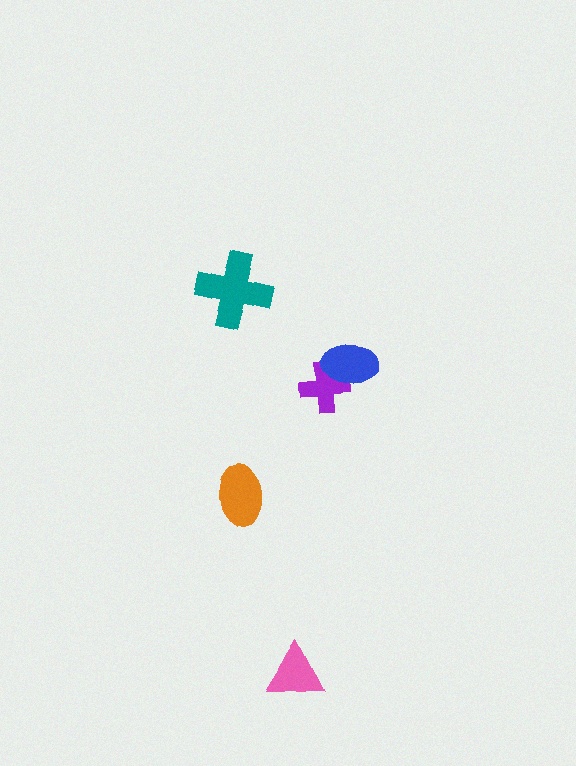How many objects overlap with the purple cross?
1 object overlaps with the purple cross.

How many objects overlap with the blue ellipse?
1 object overlaps with the blue ellipse.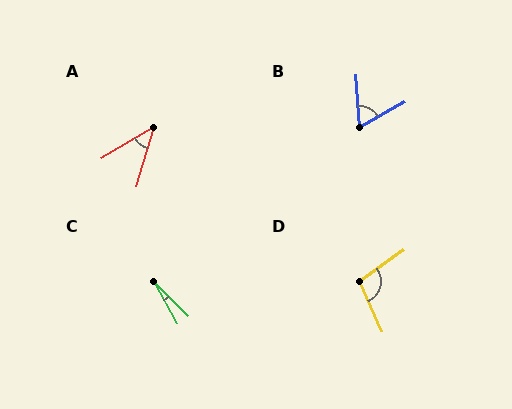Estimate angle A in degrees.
Approximately 43 degrees.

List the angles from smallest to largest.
C (16°), A (43°), B (65°), D (102°).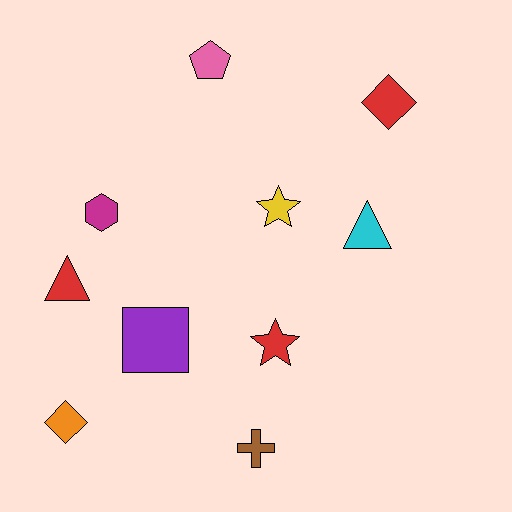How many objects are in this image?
There are 10 objects.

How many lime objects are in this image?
There are no lime objects.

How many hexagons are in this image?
There is 1 hexagon.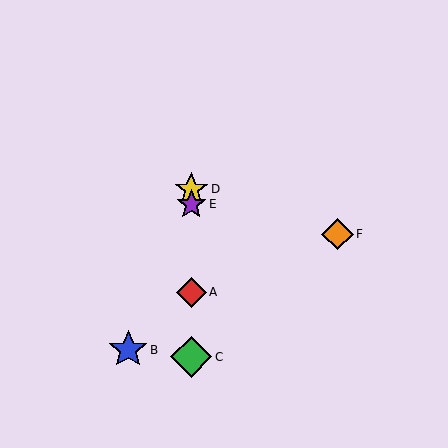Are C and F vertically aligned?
No, C is at x≈191 and F is at x≈337.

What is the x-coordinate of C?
Object C is at x≈191.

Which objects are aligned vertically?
Objects A, C, D, E are aligned vertically.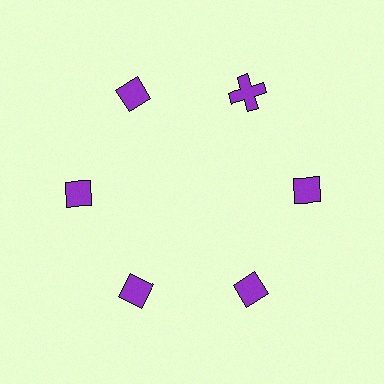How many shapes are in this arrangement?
There are 6 shapes arranged in a ring pattern.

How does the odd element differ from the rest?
It has a different shape: cross instead of diamond.